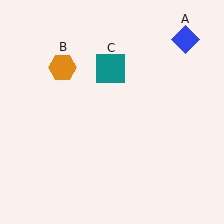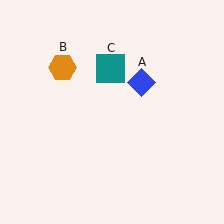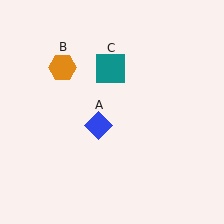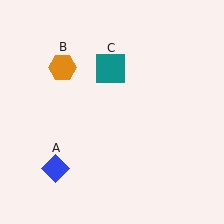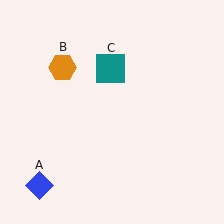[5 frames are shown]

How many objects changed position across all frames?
1 object changed position: blue diamond (object A).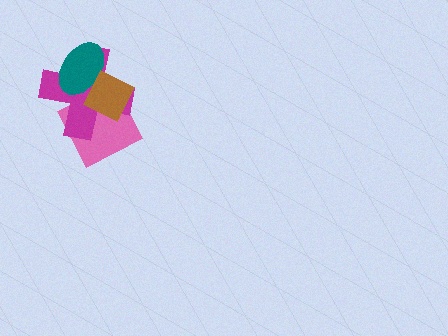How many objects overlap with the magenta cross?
3 objects overlap with the magenta cross.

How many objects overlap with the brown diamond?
3 objects overlap with the brown diamond.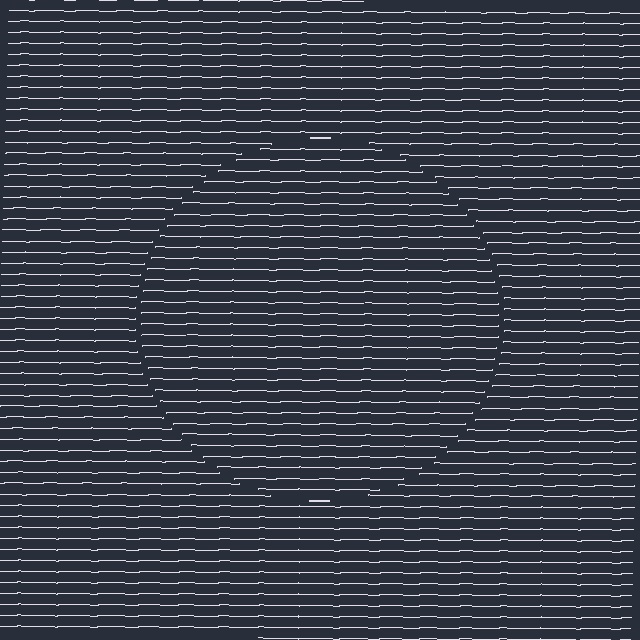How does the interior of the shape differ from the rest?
The interior of the shape contains the same grating, shifted by half a period — the contour is defined by the phase discontinuity where line-ends from the inner and outer gratings abut.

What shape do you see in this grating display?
An illusory circle. The interior of the shape contains the same grating, shifted by half a period — the contour is defined by the phase discontinuity where line-ends from the inner and outer gratings abut.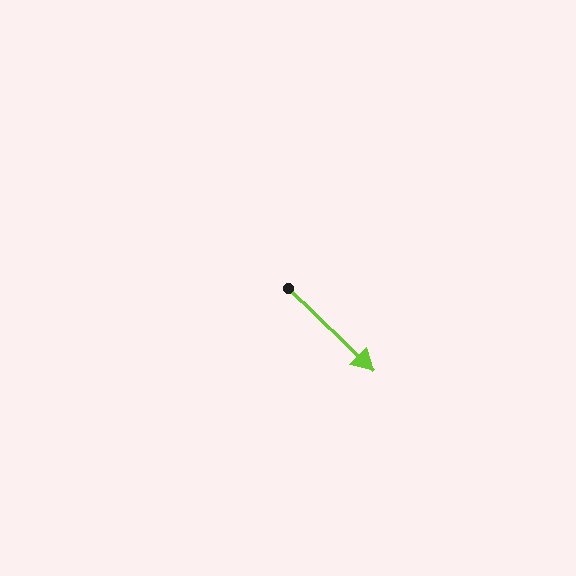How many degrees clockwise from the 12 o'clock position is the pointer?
Approximately 134 degrees.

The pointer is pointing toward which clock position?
Roughly 4 o'clock.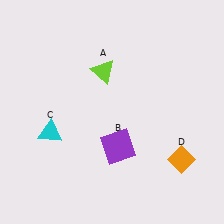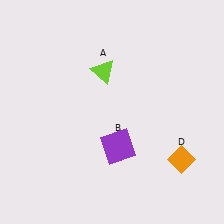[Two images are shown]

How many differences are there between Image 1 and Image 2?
There is 1 difference between the two images.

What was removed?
The cyan triangle (C) was removed in Image 2.